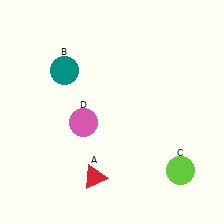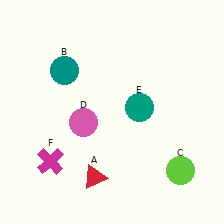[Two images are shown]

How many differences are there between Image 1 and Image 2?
There are 2 differences between the two images.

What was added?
A teal circle (E), a magenta cross (F) were added in Image 2.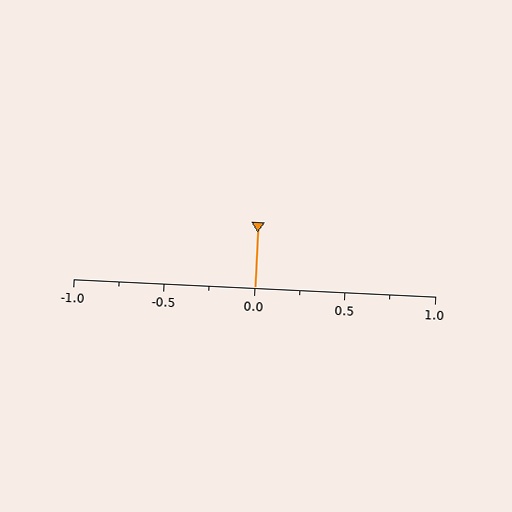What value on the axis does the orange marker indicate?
The marker indicates approximately 0.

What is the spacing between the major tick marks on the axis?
The major ticks are spaced 0.5 apart.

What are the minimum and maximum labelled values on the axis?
The axis runs from -1.0 to 1.0.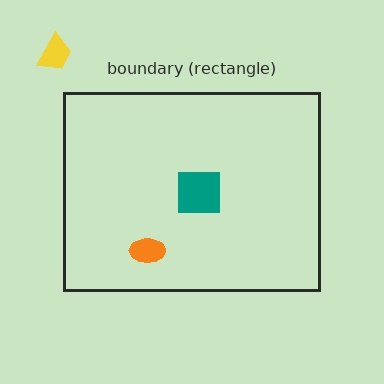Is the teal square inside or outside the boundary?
Inside.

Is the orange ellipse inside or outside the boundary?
Inside.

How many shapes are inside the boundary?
2 inside, 1 outside.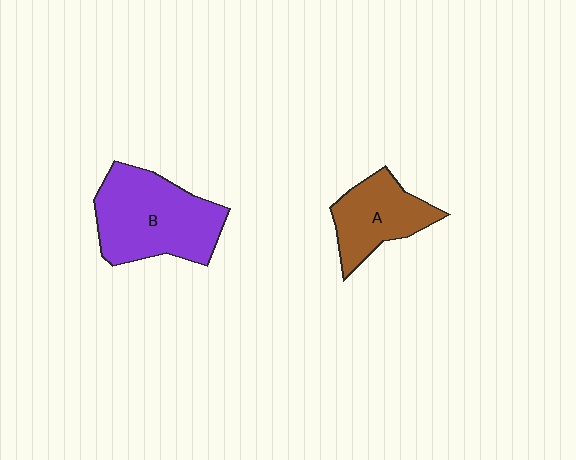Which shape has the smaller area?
Shape A (brown).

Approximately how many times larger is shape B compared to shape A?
Approximately 1.6 times.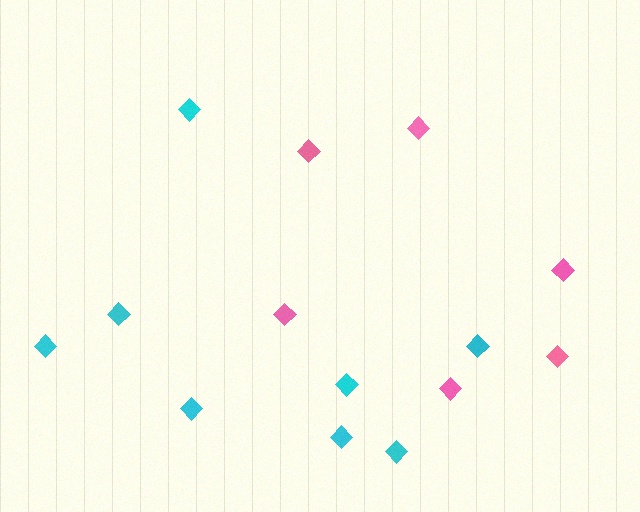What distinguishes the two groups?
There are 2 groups: one group of pink diamonds (6) and one group of cyan diamonds (8).